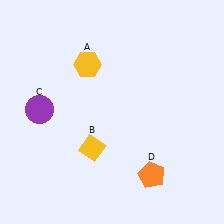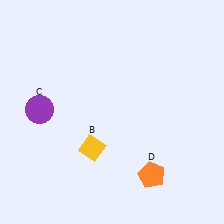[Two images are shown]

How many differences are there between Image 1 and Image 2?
There is 1 difference between the two images.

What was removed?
The yellow hexagon (A) was removed in Image 2.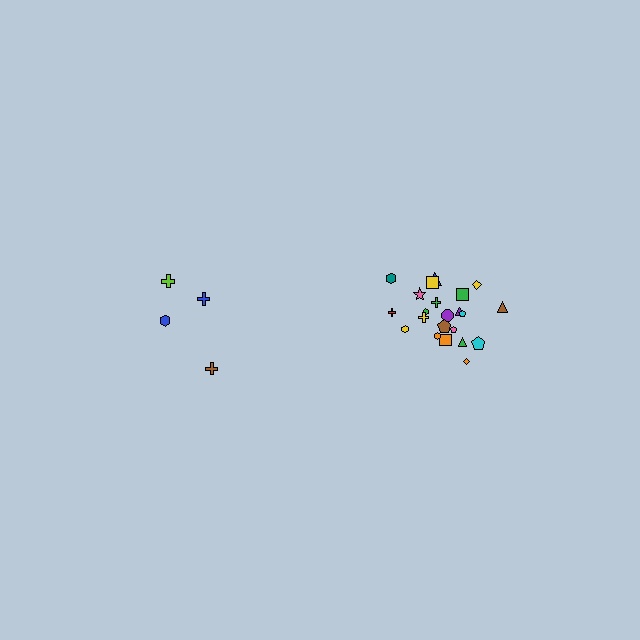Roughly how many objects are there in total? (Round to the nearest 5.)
Roughly 25 objects in total.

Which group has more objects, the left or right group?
The right group.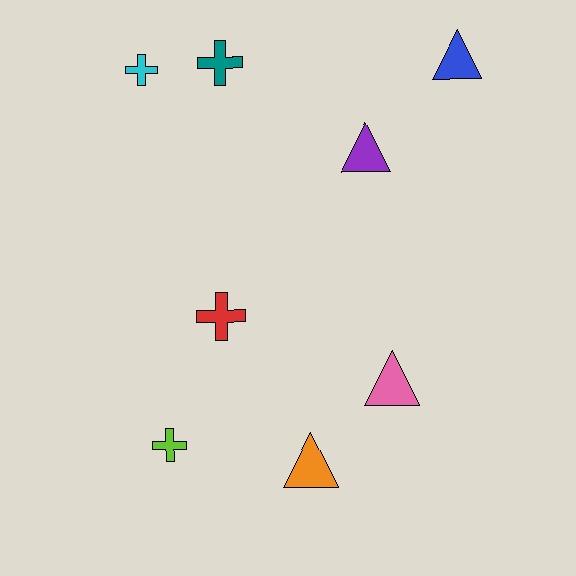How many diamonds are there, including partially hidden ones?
There are no diamonds.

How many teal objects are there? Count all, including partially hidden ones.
There is 1 teal object.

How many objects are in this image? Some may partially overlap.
There are 8 objects.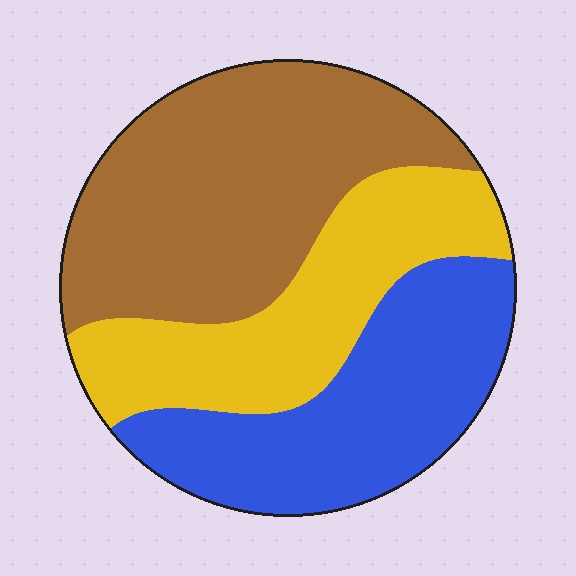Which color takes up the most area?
Brown, at roughly 40%.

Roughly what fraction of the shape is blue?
Blue covers around 30% of the shape.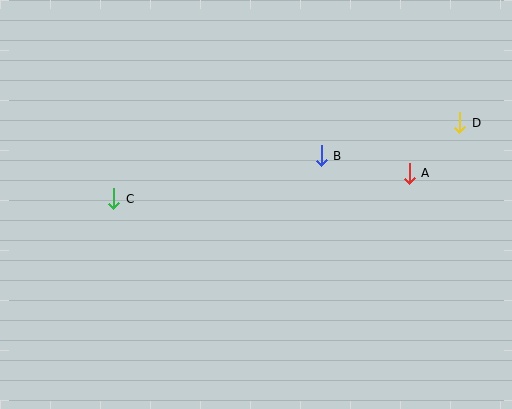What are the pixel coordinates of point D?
Point D is at (460, 123).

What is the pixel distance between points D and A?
The distance between D and A is 71 pixels.